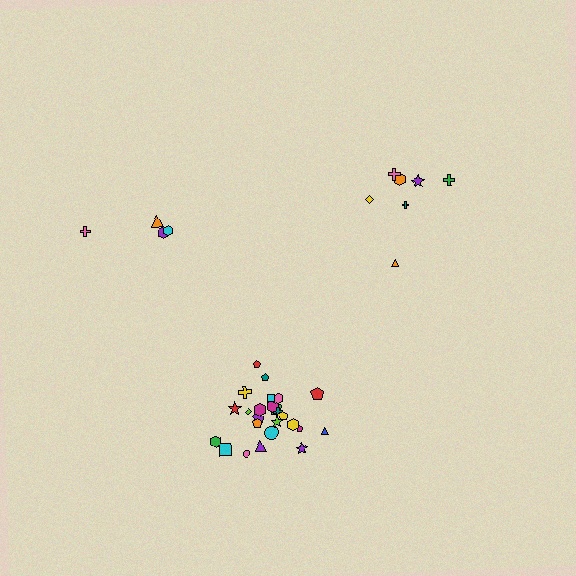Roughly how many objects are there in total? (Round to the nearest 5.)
Roughly 35 objects in total.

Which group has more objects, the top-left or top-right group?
The top-right group.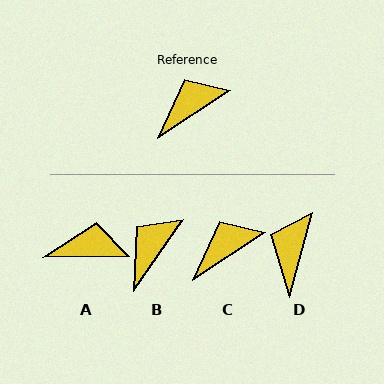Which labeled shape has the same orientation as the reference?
C.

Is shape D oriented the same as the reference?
No, it is off by about 42 degrees.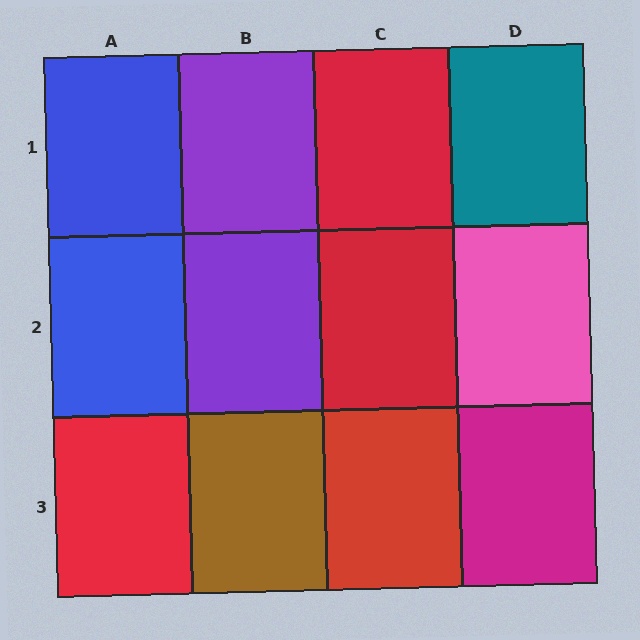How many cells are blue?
2 cells are blue.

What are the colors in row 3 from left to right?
Red, brown, red, magenta.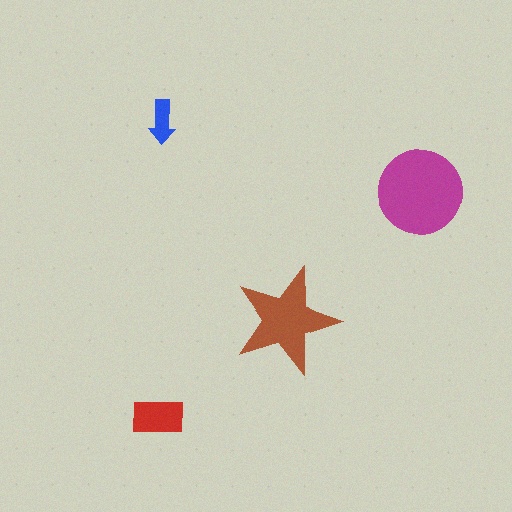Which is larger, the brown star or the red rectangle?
The brown star.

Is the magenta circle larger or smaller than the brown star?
Larger.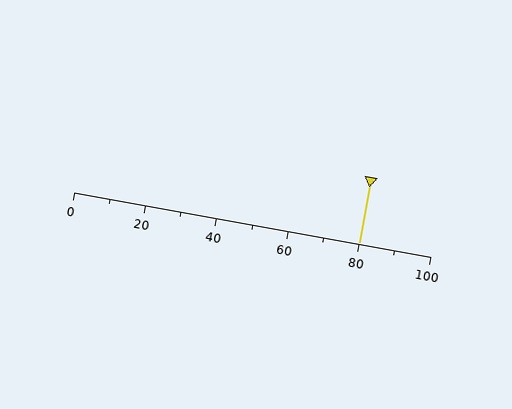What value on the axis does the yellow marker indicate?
The marker indicates approximately 80.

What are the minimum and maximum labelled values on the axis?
The axis runs from 0 to 100.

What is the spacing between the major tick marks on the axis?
The major ticks are spaced 20 apart.